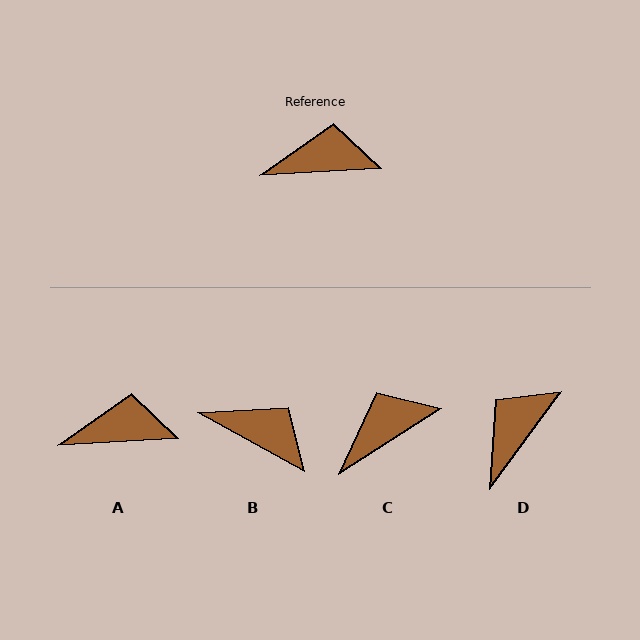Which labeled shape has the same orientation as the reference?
A.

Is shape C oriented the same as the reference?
No, it is off by about 29 degrees.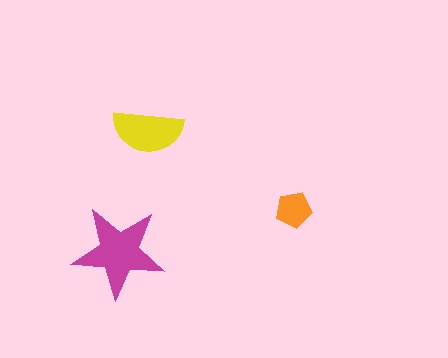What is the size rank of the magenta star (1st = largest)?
1st.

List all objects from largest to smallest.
The magenta star, the yellow semicircle, the orange pentagon.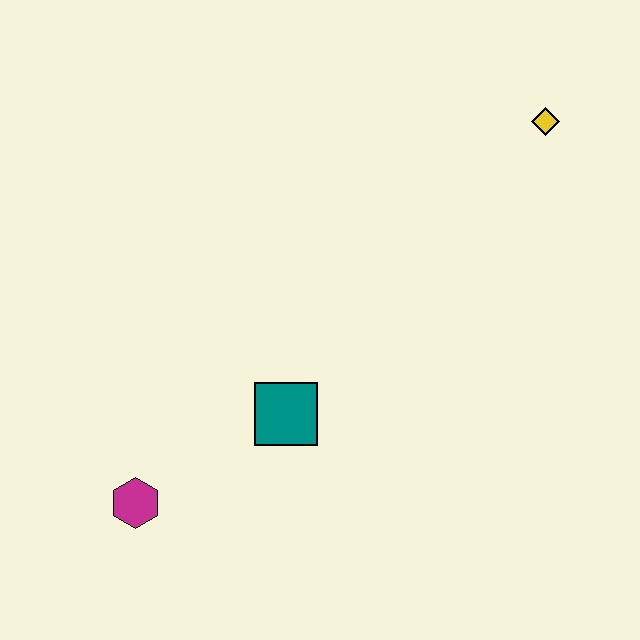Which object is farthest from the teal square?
The yellow diamond is farthest from the teal square.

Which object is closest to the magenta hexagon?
The teal square is closest to the magenta hexagon.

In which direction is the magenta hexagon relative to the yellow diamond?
The magenta hexagon is to the left of the yellow diamond.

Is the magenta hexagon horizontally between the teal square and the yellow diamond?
No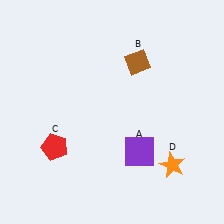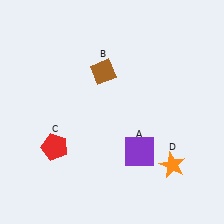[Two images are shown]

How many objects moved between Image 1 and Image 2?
1 object moved between the two images.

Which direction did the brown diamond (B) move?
The brown diamond (B) moved left.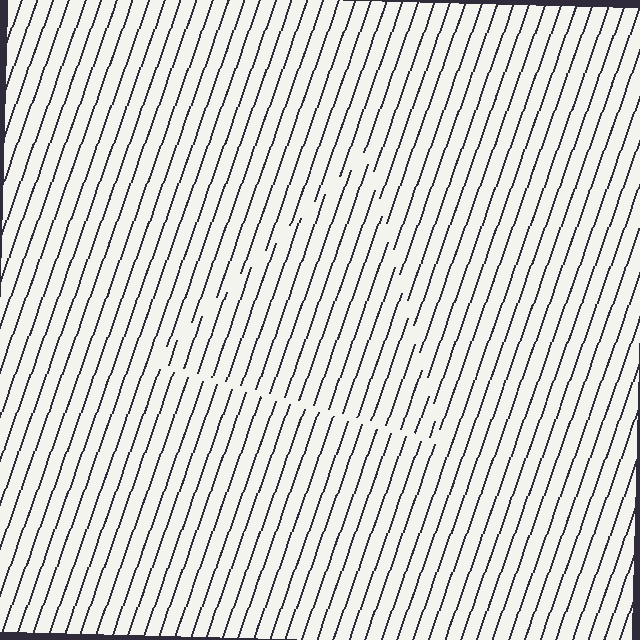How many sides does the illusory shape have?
3 sides — the line-ends trace a triangle.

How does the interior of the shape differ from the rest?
The interior of the shape contains the same grating, shifted by half a period — the contour is defined by the phase discontinuity where line-ends from the inner and outer gratings abut.